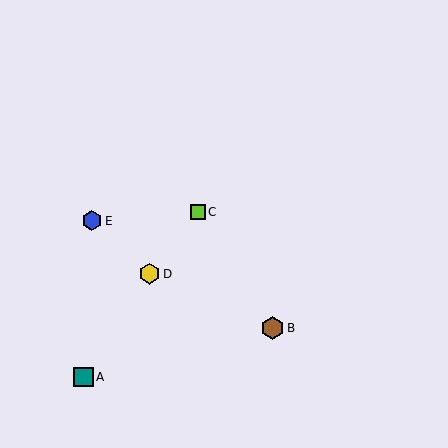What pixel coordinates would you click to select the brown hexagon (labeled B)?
Click at (273, 328) to select the brown hexagon B.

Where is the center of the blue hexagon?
The center of the blue hexagon is at (92, 221).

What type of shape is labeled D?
Shape D is a yellow hexagon.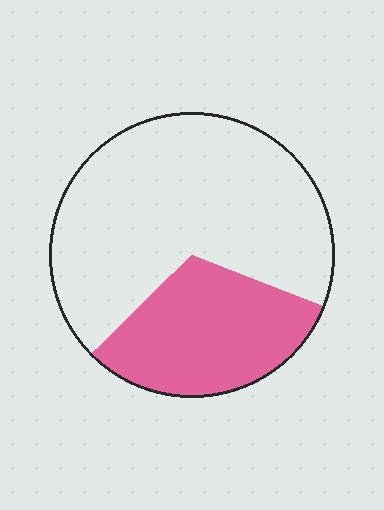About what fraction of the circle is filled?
About one third (1/3).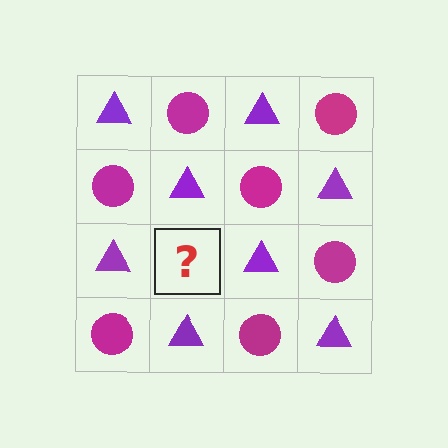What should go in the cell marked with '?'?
The missing cell should contain a magenta circle.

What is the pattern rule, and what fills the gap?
The rule is that it alternates purple triangle and magenta circle in a checkerboard pattern. The gap should be filled with a magenta circle.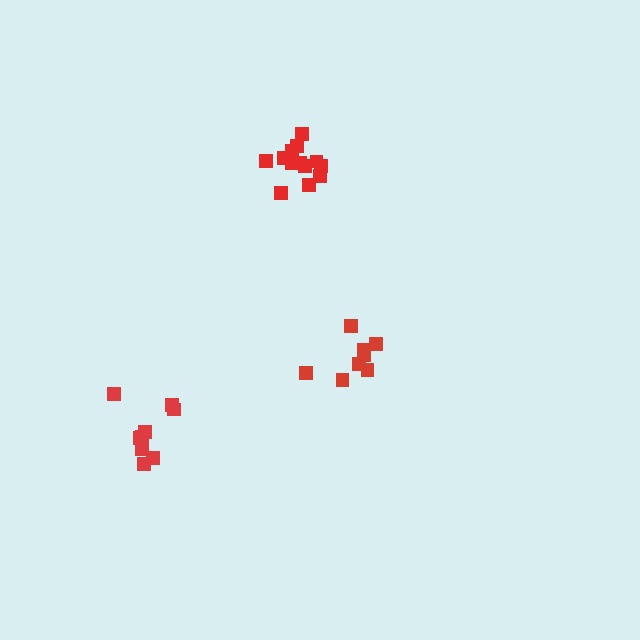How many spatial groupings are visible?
There are 3 spatial groupings.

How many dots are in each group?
Group 1: 13 dots, Group 2: 8 dots, Group 3: 9 dots (30 total).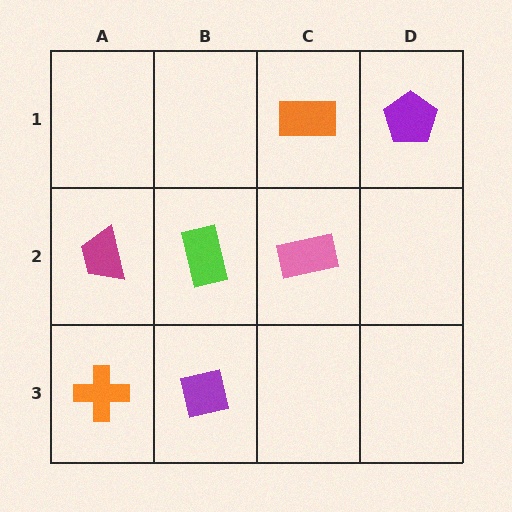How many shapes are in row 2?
3 shapes.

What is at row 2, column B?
A lime rectangle.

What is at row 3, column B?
A purple square.